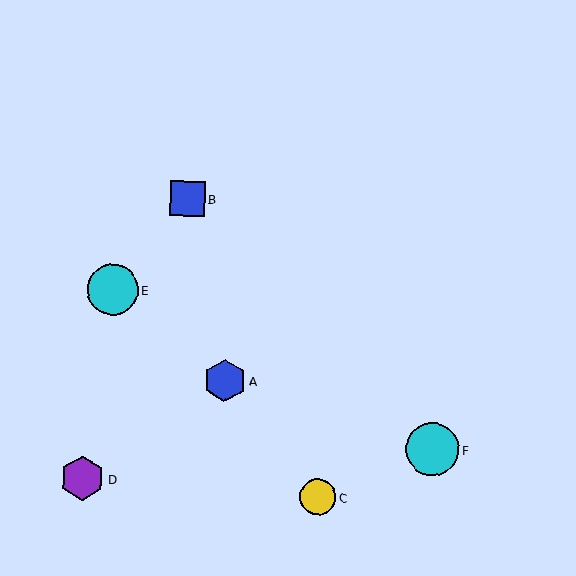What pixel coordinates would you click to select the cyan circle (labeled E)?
Click at (113, 289) to select the cyan circle E.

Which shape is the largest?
The cyan circle (labeled F) is the largest.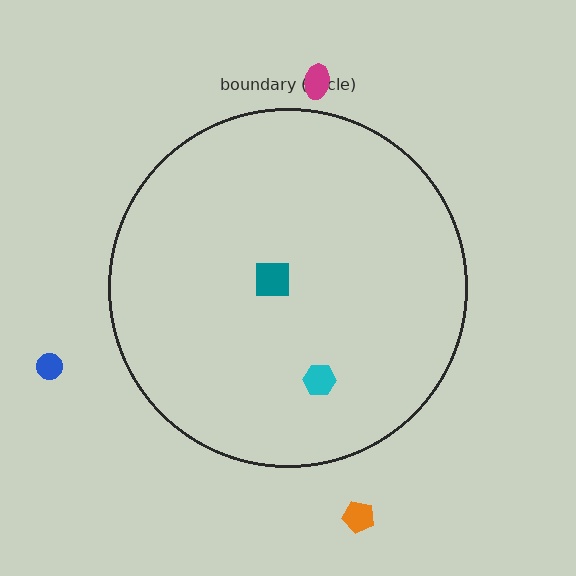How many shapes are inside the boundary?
2 inside, 3 outside.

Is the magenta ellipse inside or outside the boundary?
Outside.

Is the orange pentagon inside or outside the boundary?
Outside.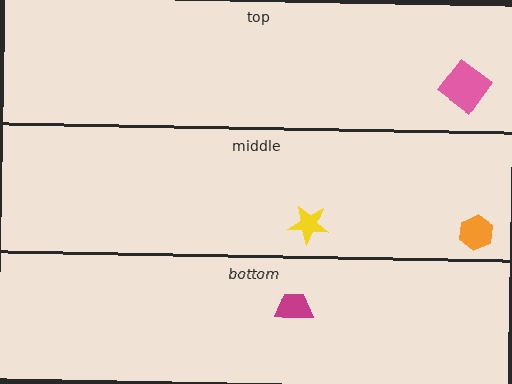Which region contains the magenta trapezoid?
The bottom region.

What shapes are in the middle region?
The yellow star, the orange hexagon.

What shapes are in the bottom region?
The magenta trapezoid.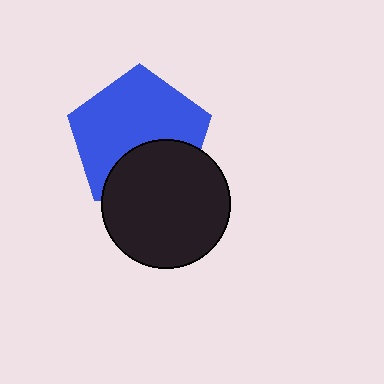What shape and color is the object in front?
The object in front is a black circle.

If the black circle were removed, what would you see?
You would see the complete blue pentagon.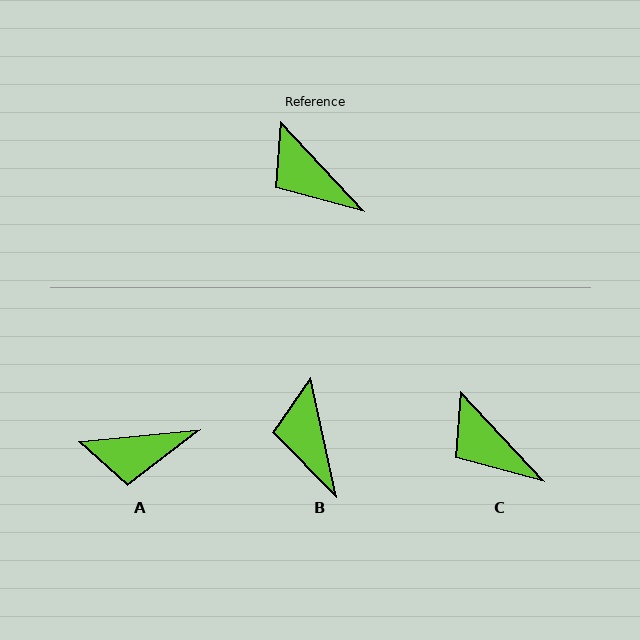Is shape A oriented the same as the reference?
No, it is off by about 52 degrees.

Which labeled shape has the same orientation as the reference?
C.